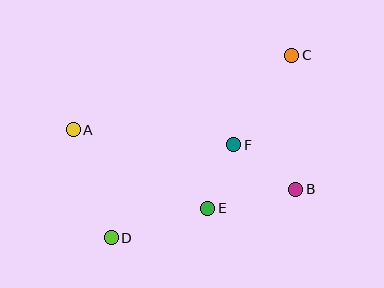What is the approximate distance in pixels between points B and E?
The distance between B and E is approximately 90 pixels.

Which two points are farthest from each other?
Points C and D are farthest from each other.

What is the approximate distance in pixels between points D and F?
The distance between D and F is approximately 154 pixels.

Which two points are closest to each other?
Points E and F are closest to each other.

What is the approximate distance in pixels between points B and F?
The distance between B and F is approximately 76 pixels.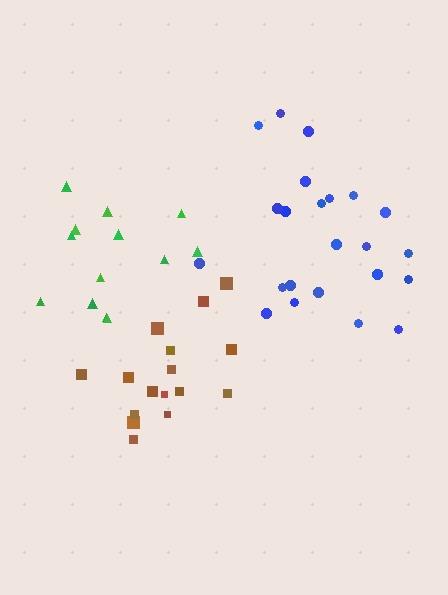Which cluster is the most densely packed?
Brown.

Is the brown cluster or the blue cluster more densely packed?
Brown.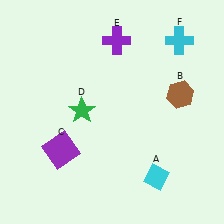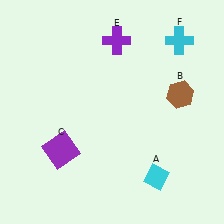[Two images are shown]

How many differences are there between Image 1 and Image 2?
There is 1 difference between the two images.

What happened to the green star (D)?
The green star (D) was removed in Image 2. It was in the top-left area of Image 1.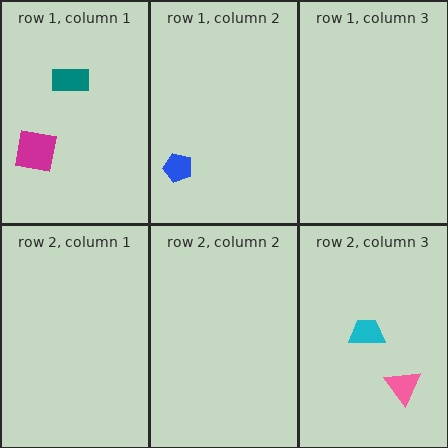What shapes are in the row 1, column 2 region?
The blue pentagon.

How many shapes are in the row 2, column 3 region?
2.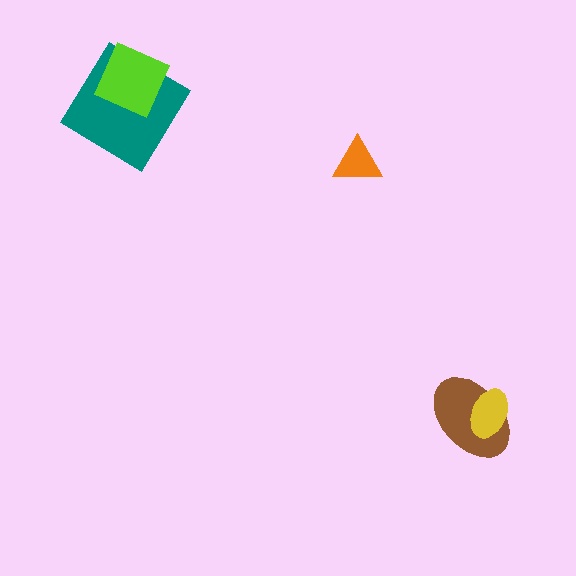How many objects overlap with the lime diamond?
1 object overlaps with the lime diamond.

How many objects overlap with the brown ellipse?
1 object overlaps with the brown ellipse.